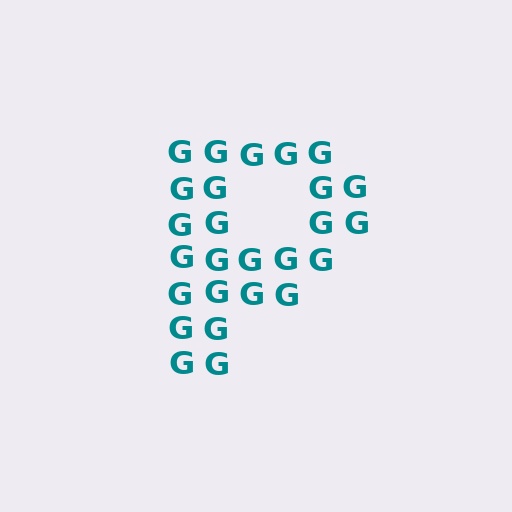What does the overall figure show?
The overall figure shows the letter P.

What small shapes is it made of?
It is made of small letter G's.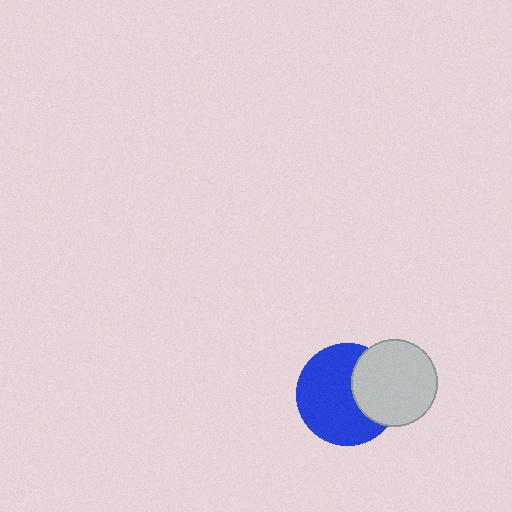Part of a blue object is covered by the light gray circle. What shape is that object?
It is a circle.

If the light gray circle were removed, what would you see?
You would see the complete blue circle.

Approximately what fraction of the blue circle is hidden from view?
Roughly 32% of the blue circle is hidden behind the light gray circle.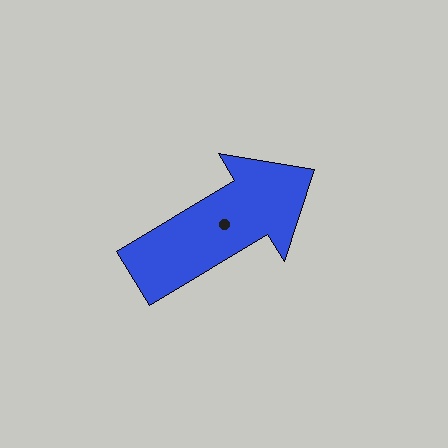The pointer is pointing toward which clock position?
Roughly 2 o'clock.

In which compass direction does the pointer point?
Northeast.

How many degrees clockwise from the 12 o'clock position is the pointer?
Approximately 59 degrees.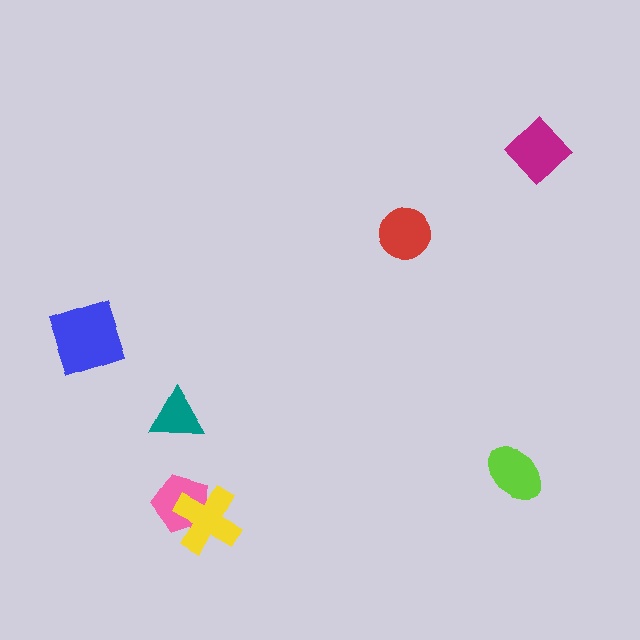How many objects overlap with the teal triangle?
0 objects overlap with the teal triangle.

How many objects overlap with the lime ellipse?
0 objects overlap with the lime ellipse.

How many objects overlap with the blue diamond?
0 objects overlap with the blue diamond.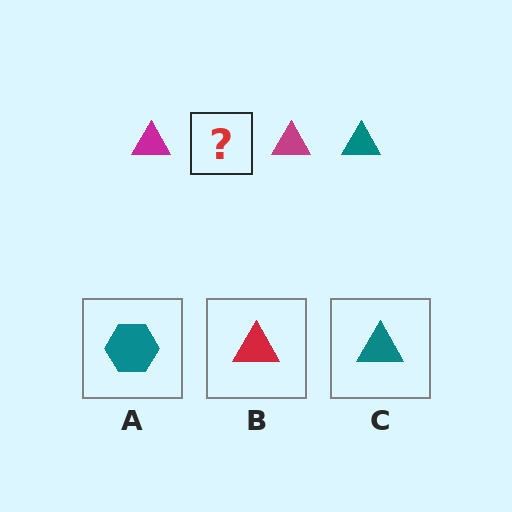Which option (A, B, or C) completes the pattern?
C.